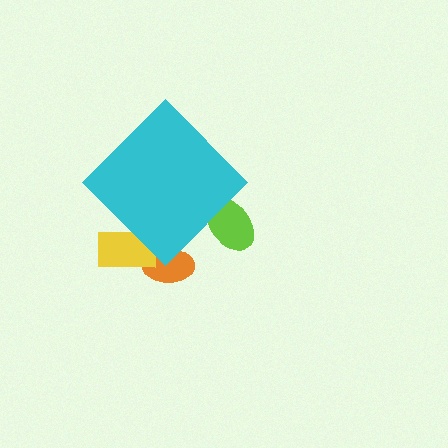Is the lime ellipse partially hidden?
Yes, the lime ellipse is partially hidden behind the cyan diamond.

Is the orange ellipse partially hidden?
Yes, the orange ellipse is partially hidden behind the cyan diamond.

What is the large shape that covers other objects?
A cyan diamond.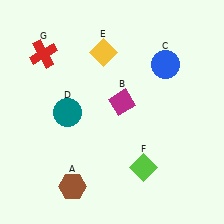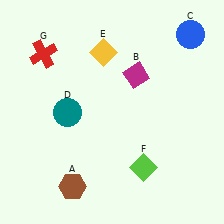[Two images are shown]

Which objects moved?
The objects that moved are: the magenta diamond (B), the blue circle (C).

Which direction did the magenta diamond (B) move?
The magenta diamond (B) moved up.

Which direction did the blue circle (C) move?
The blue circle (C) moved up.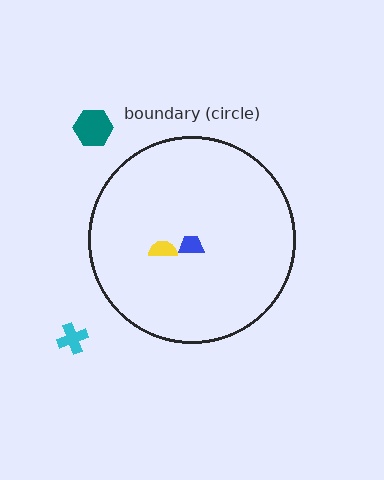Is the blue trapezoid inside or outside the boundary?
Inside.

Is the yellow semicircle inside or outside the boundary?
Inside.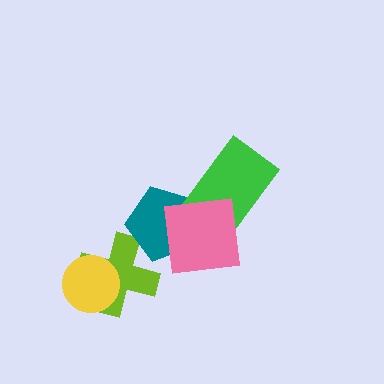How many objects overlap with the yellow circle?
1 object overlaps with the yellow circle.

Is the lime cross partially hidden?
Yes, it is partially covered by another shape.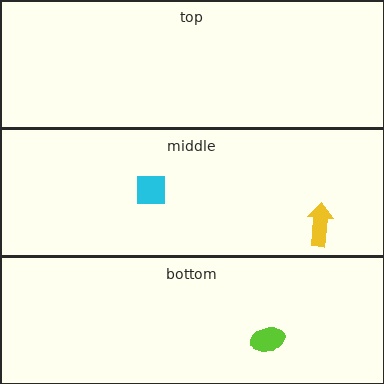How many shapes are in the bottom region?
1.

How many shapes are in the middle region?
2.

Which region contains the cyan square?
The middle region.